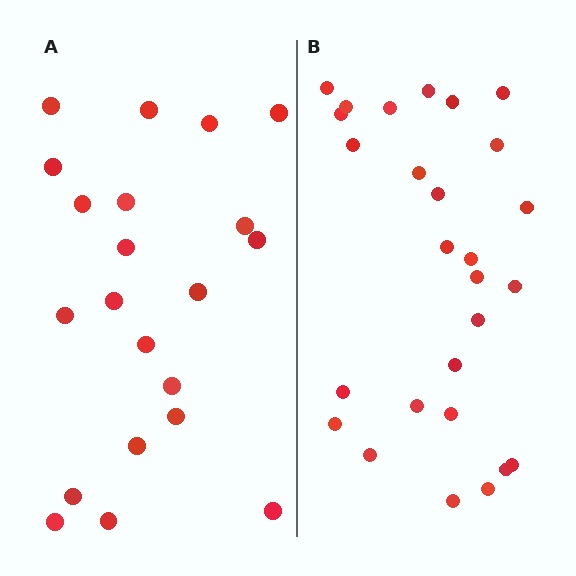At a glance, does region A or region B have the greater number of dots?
Region B (the right region) has more dots.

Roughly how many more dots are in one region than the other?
Region B has about 6 more dots than region A.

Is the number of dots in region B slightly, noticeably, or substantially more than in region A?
Region B has noticeably more, but not dramatically so. The ratio is roughly 1.3 to 1.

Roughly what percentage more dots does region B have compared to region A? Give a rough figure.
About 30% more.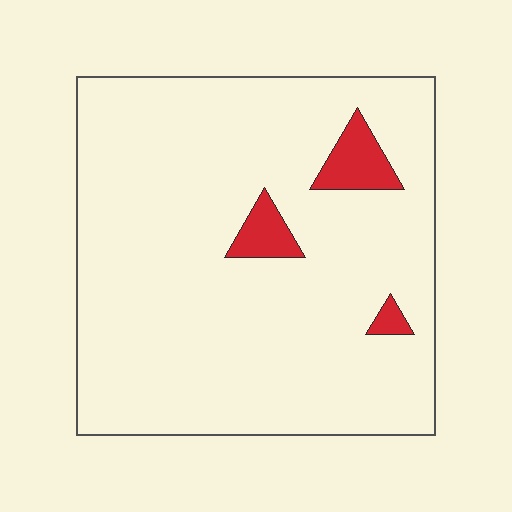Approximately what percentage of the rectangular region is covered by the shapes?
Approximately 5%.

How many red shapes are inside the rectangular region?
3.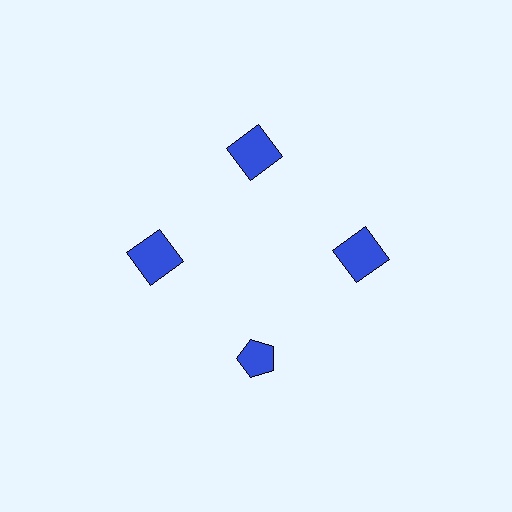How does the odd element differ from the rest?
It has a different shape: pentagon instead of square.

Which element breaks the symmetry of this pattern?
The blue pentagon at roughly the 6 o'clock position breaks the symmetry. All other shapes are blue squares.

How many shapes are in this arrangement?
There are 4 shapes arranged in a ring pattern.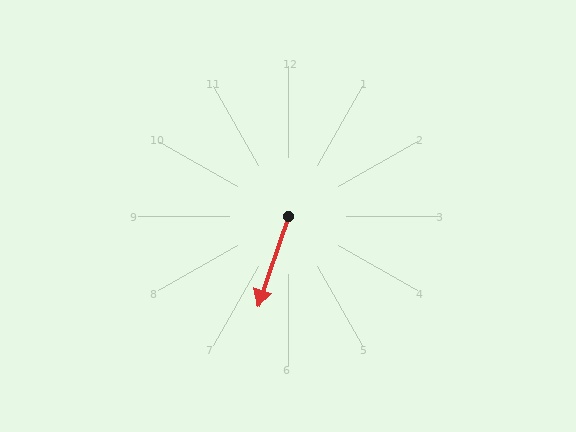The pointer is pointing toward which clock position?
Roughly 7 o'clock.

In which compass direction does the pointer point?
South.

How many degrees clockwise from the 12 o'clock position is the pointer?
Approximately 199 degrees.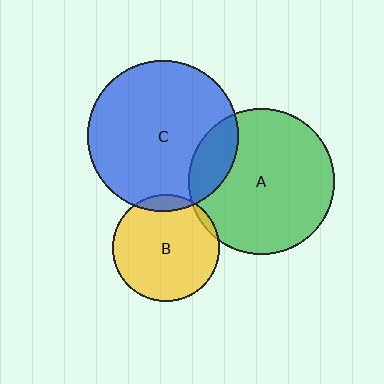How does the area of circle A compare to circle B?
Approximately 1.9 times.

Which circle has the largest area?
Circle C (blue).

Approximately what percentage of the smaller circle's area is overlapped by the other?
Approximately 10%.